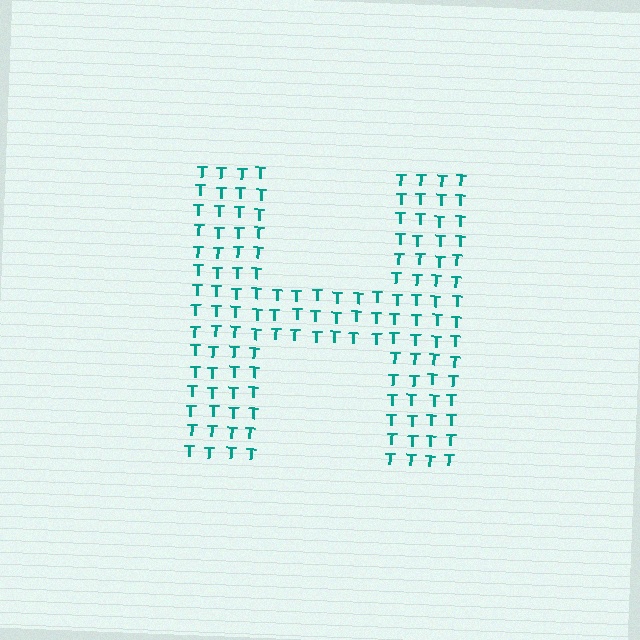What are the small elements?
The small elements are letter T's.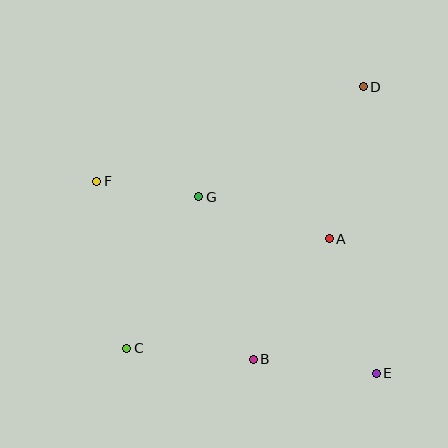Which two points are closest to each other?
Points F and G are closest to each other.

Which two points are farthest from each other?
Points C and D are farthest from each other.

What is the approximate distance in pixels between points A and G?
The distance between A and G is approximately 137 pixels.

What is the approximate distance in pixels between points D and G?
The distance between D and G is approximately 198 pixels.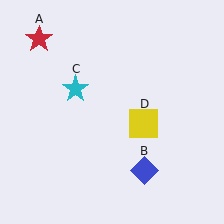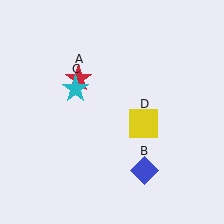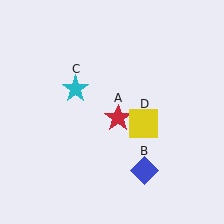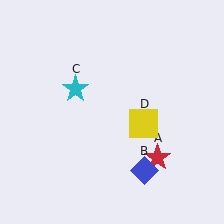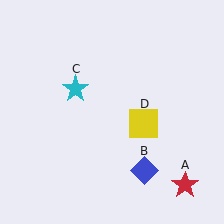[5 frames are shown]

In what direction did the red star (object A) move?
The red star (object A) moved down and to the right.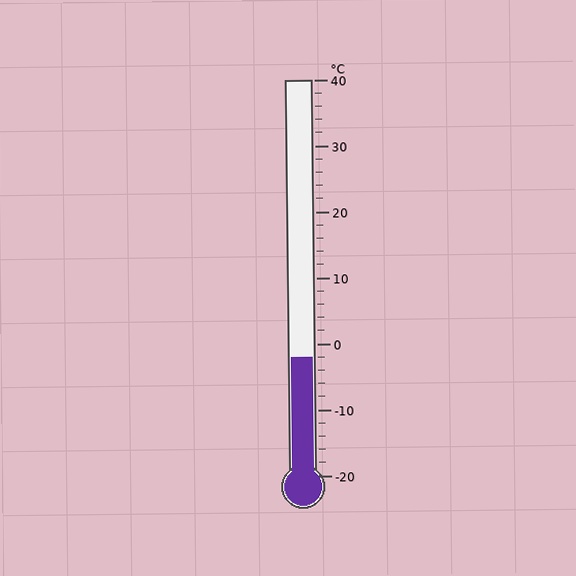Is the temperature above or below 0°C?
The temperature is below 0°C.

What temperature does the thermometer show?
The thermometer shows approximately -2°C.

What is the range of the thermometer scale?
The thermometer scale ranges from -20°C to 40°C.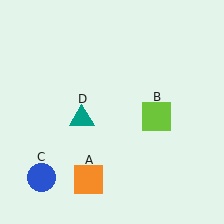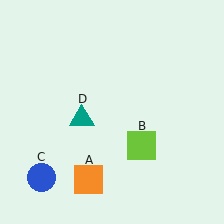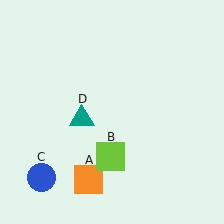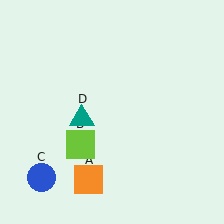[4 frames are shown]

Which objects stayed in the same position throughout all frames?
Orange square (object A) and blue circle (object C) and teal triangle (object D) remained stationary.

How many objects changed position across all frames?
1 object changed position: lime square (object B).